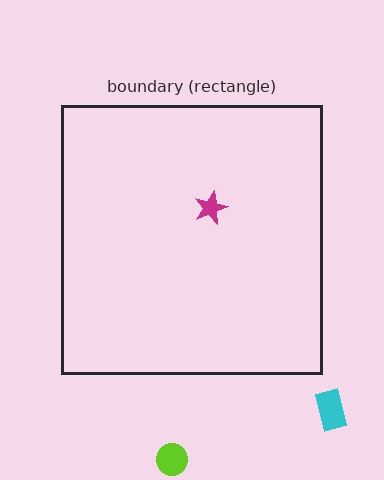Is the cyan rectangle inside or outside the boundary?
Outside.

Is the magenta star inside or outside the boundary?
Inside.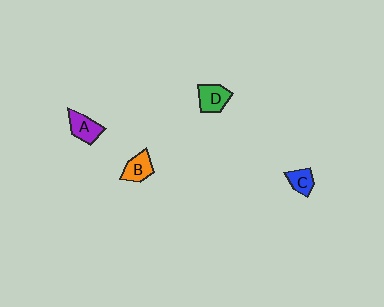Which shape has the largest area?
Shape D (green).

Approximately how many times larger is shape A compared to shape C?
Approximately 1.3 times.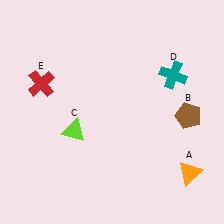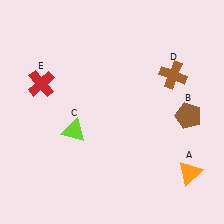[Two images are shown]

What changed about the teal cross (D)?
In Image 1, D is teal. In Image 2, it changed to brown.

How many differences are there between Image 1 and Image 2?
There is 1 difference between the two images.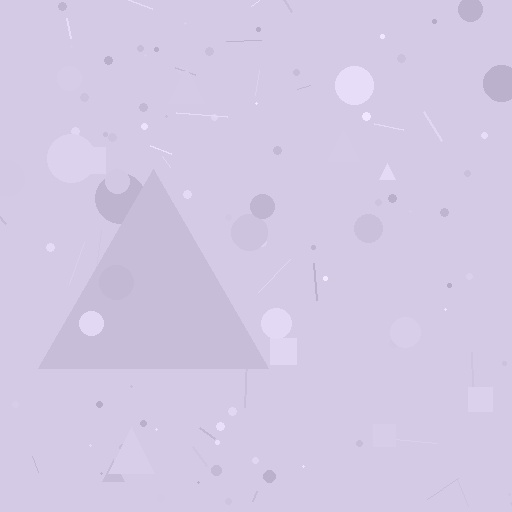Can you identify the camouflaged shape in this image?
The camouflaged shape is a triangle.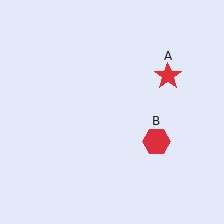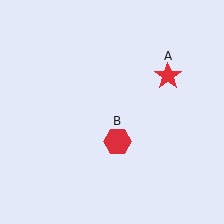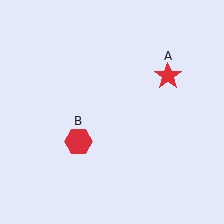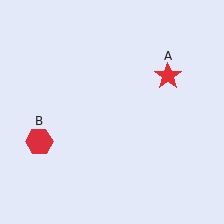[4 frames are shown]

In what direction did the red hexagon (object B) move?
The red hexagon (object B) moved left.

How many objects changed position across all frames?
1 object changed position: red hexagon (object B).